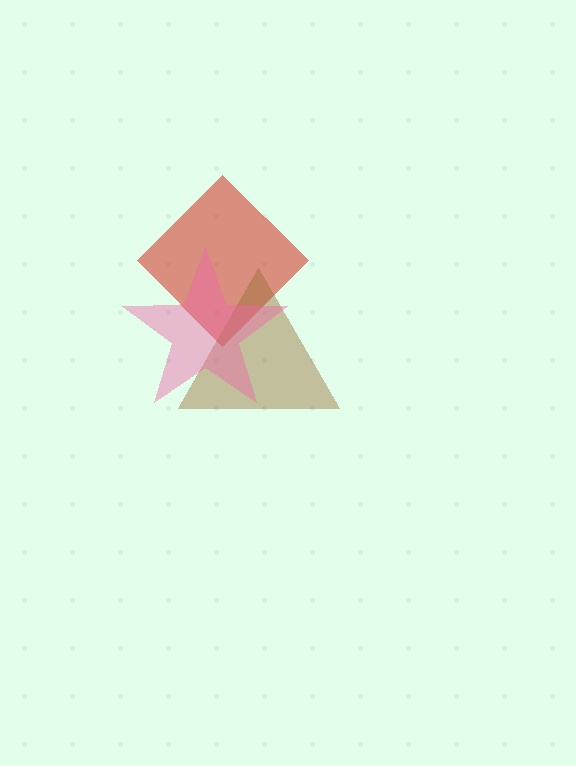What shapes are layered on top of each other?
The layered shapes are: a red diamond, a brown triangle, a pink star.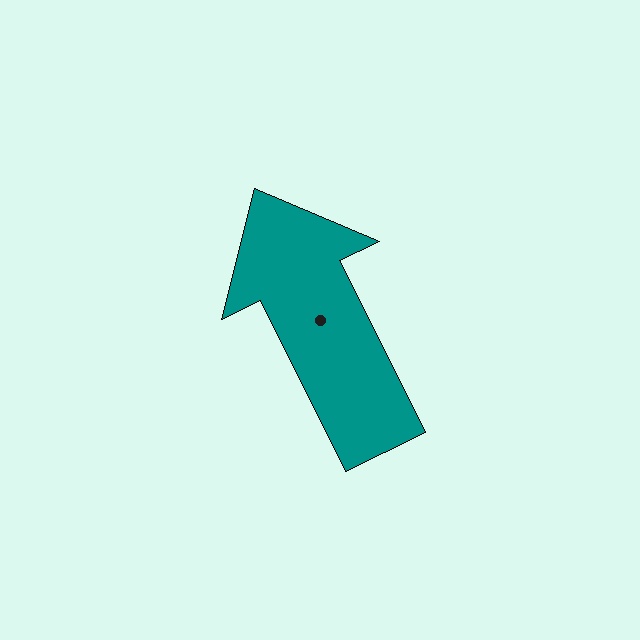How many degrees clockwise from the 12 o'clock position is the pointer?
Approximately 334 degrees.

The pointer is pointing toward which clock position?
Roughly 11 o'clock.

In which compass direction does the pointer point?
Northwest.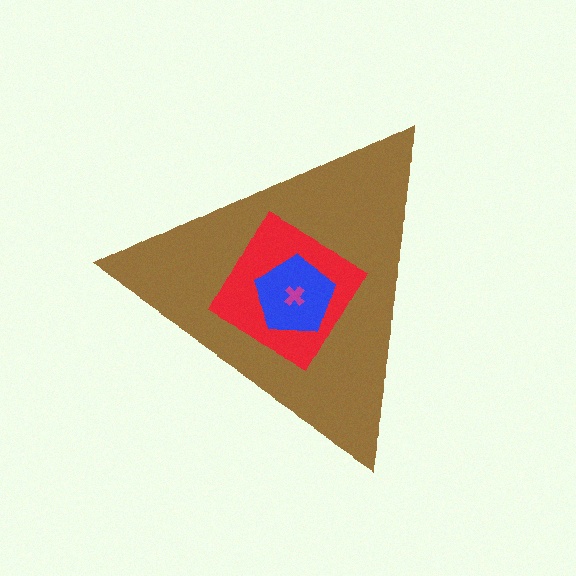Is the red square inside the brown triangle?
Yes.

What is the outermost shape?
The brown triangle.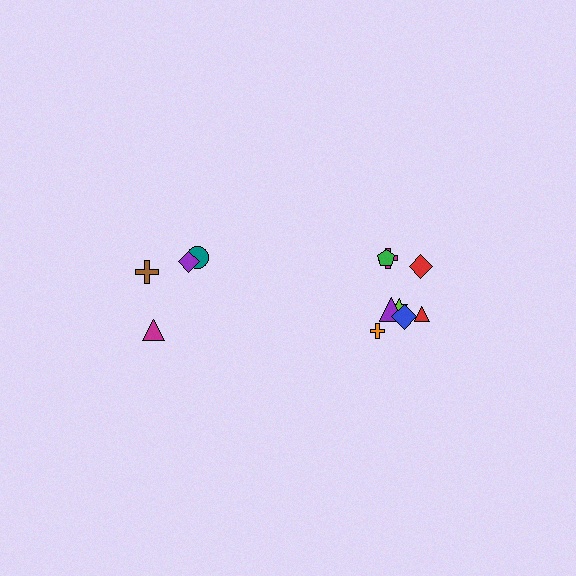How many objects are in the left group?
There are 4 objects.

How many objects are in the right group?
There are 8 objects.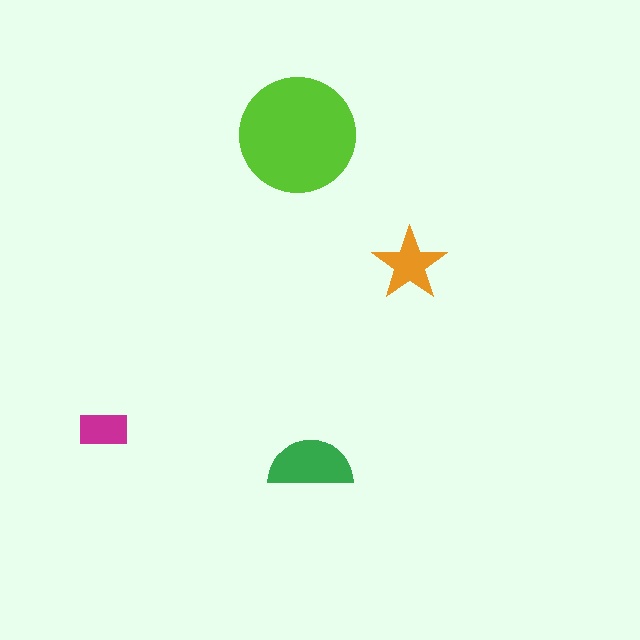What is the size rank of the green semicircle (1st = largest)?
2nd.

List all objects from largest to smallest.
The lime circle, the green semicircle, the orange star, the magenta rectangle.